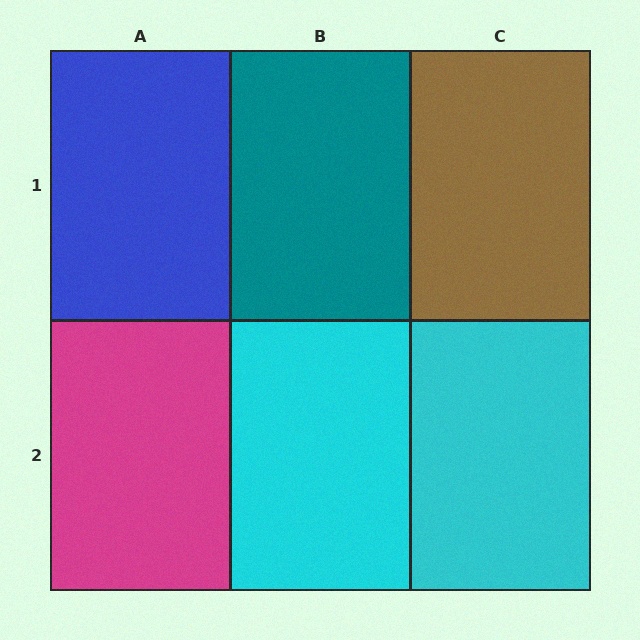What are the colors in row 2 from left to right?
Magenta, cyan, cyan.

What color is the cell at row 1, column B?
Teal.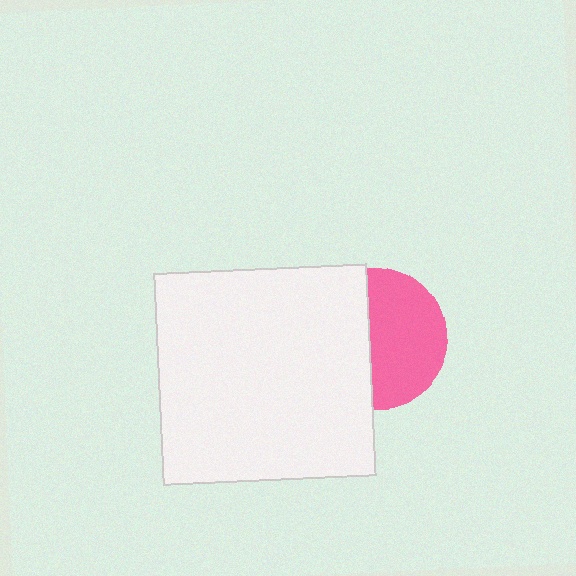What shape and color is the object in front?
The object in front is a white square.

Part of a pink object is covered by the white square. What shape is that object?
It is a circle.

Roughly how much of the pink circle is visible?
About half of it is visible (roughly 56%).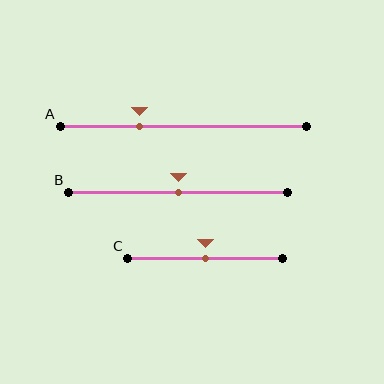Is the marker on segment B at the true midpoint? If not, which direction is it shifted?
Yes, the marker on segment B is at the true midpoint.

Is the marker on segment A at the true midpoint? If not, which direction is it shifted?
No, the marker on segment A is shifted to the left by about 18% of the segment length.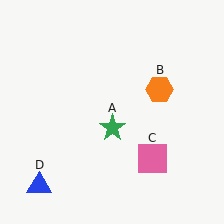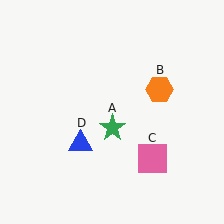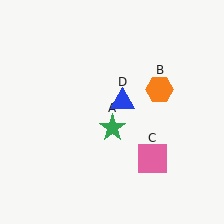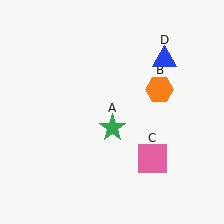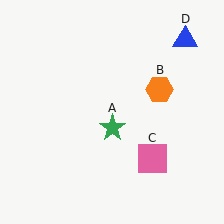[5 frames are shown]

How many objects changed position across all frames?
1 object changed position: blue triangle (object D).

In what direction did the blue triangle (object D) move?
The blue triangle (object D) moved up and to the right.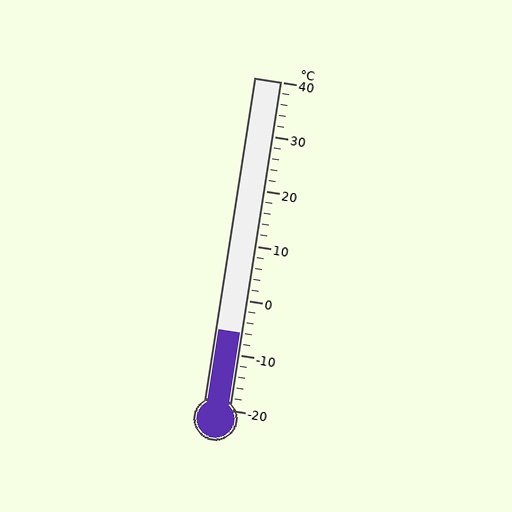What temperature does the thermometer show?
The thermometer shows approximately -6°C.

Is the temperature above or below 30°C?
The temperature is below 30°C.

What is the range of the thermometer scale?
The thermometer scale ranges from -20°C to 40°C.